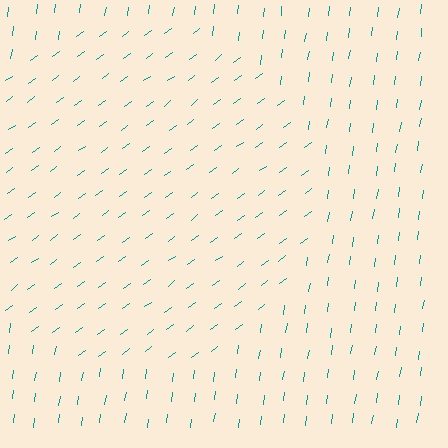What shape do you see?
I see a circle.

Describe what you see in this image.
The image is filled with small teal line segments. A circle region in the image has lines oriented differently from the surrounding lines, creating a visible texture boundary.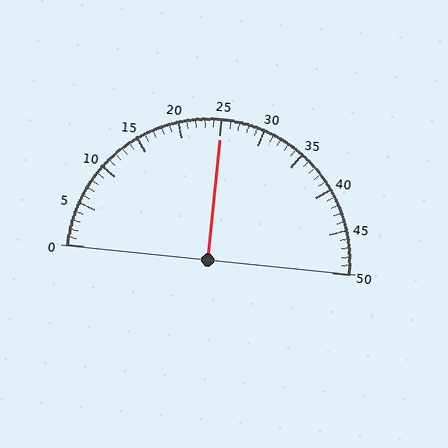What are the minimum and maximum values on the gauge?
The gauge ranges from 0 to 50.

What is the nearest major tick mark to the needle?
The nearest major tick mark is 25.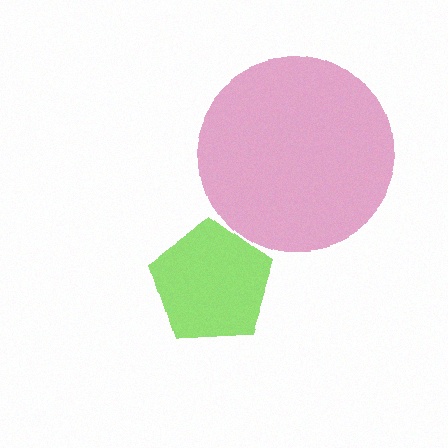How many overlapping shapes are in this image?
There are 2 overlapping shapes in the image.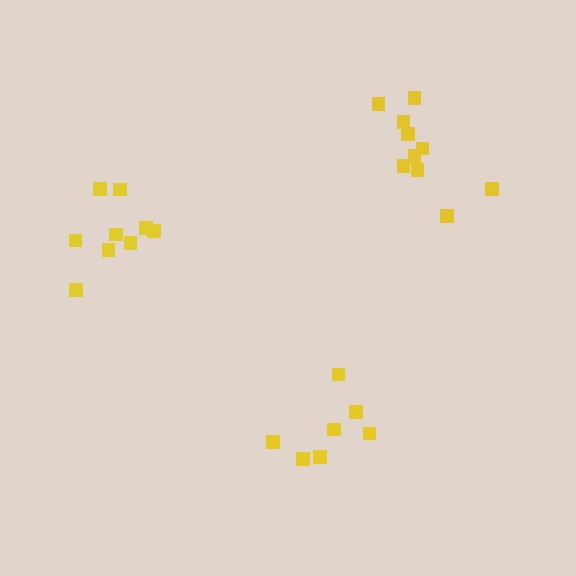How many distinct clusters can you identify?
There are 3 distinct clusters.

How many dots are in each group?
Group 1: 7 dots, Group 2: 9 dots, Group 3: 10 dots (26 total).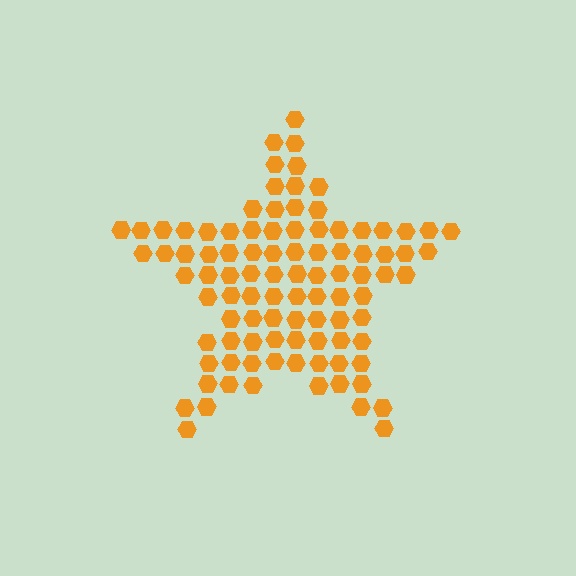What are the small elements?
The small elements are hexagons.